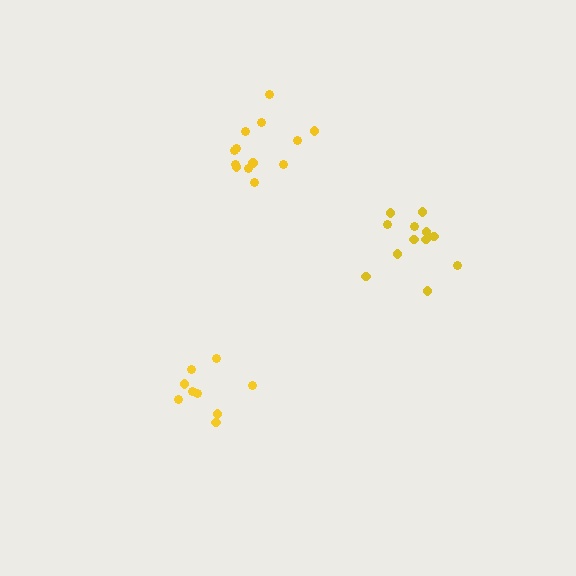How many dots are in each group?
Group 1: 9 dots, Group 2: 13 dots, Group 3: 13 dots (35 total).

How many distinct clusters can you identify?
There are 3 distinct clusters.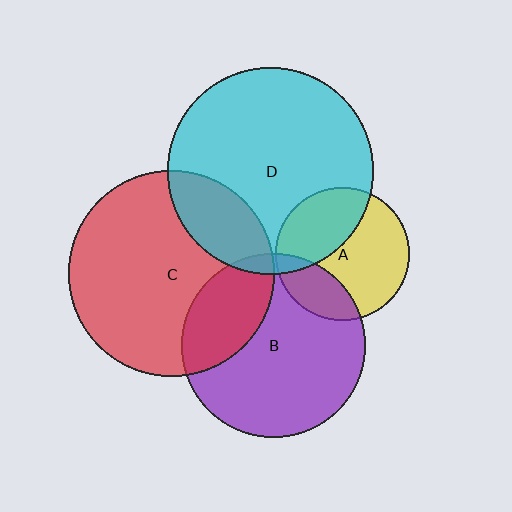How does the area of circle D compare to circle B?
Approximately 1.3 times.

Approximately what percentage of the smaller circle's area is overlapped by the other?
Approximately 20%.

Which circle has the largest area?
Circle D (cyan).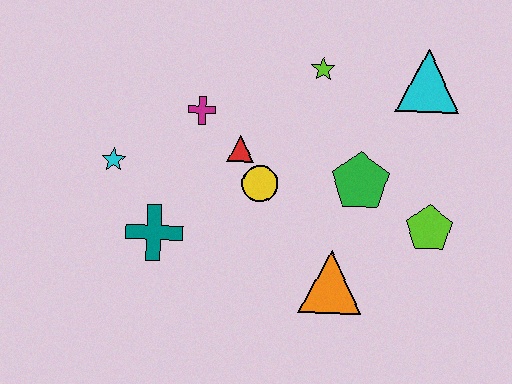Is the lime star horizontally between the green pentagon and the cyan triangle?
No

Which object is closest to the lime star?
The cyan triangle is closest to the lime star.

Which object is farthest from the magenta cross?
The lime pentagon is farthest from the magenta cross.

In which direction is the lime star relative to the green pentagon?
The lime star is above the green pentagon.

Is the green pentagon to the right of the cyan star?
Yes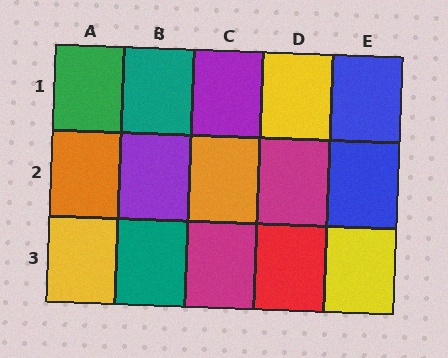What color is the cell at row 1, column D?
Yellow.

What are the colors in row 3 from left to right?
Yellow, teal, magenta, red, yellow.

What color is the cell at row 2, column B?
Purple.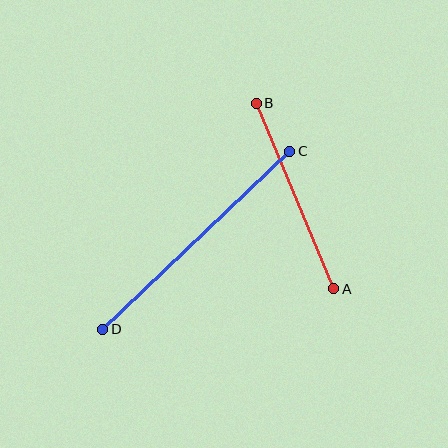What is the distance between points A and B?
The distance is approximately 201 pixels.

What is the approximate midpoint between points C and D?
The midpoint is at approximately (196, 240) pixels.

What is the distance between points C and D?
The distance is approximately 259 pixels.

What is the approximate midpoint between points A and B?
The midpoint is at approximately (295, 196) pixels.